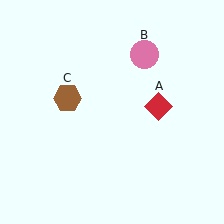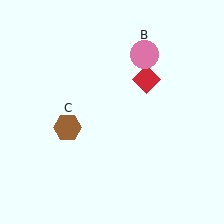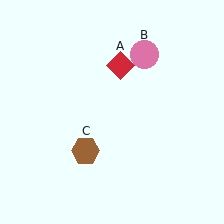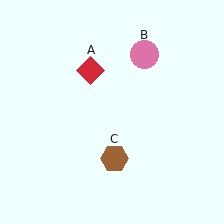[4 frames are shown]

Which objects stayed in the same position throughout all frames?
Pink circle (object B) remained stationary.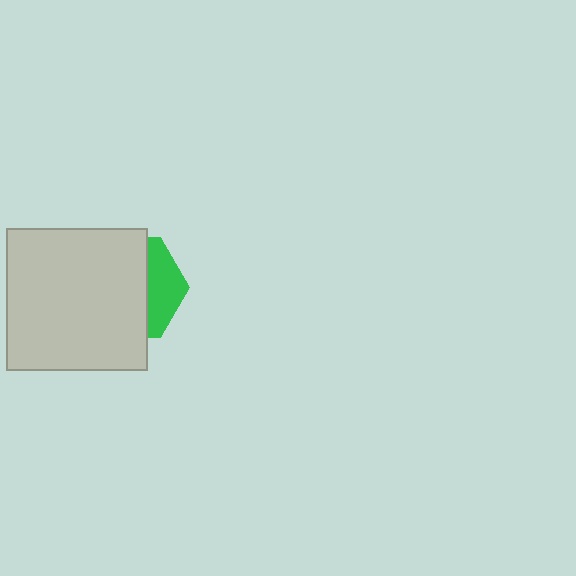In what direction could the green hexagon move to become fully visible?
The green hexagon could move right. That would shift it out from behind the light gray square entirely.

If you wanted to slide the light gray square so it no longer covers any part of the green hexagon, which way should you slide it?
Slide it left — that is the most direct way to separate the two shapes.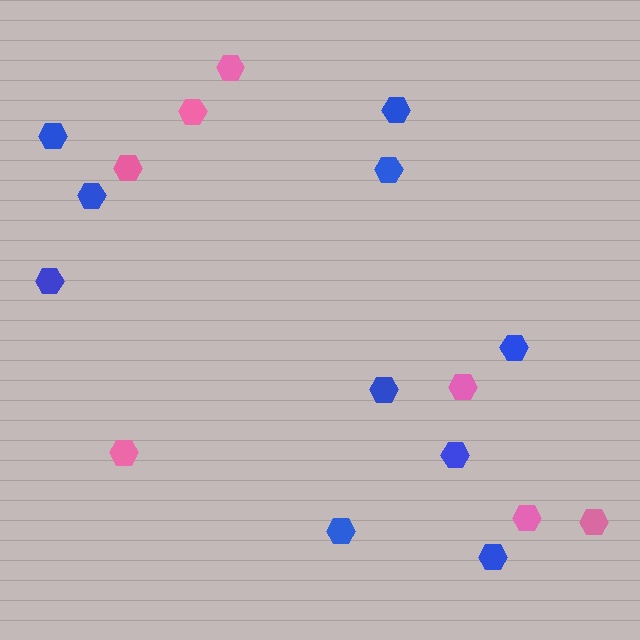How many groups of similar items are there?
There are 2 groups: one group of pink hexagons (7) and one group of blue hexagons (10).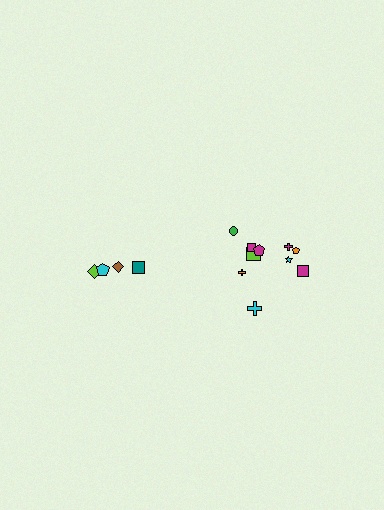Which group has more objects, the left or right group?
The right group.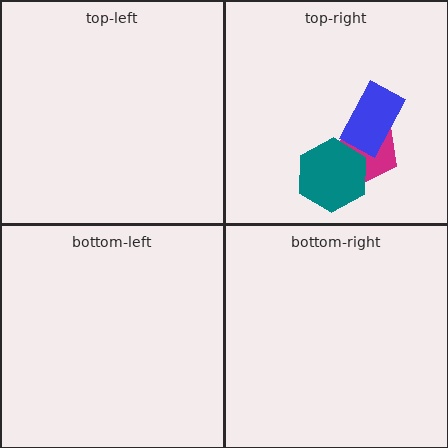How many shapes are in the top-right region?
3.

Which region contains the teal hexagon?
The top-right region.